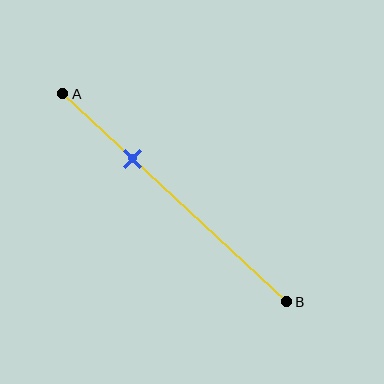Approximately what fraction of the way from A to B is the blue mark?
The blue mark is approximately 30% of the way from A to B.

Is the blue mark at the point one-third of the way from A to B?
Yes, the mark is approximately at the one-third point.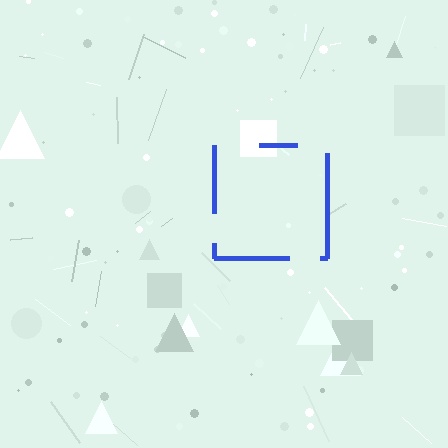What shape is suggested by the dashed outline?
The dashed outline suggests a square.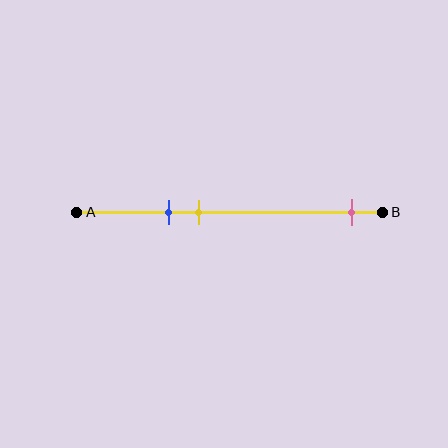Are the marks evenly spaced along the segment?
No, the marks are not evenly spaced.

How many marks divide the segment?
There are 3 marks dividing the segment.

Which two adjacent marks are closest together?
The blue and yellow marks are the closest adjacent pair.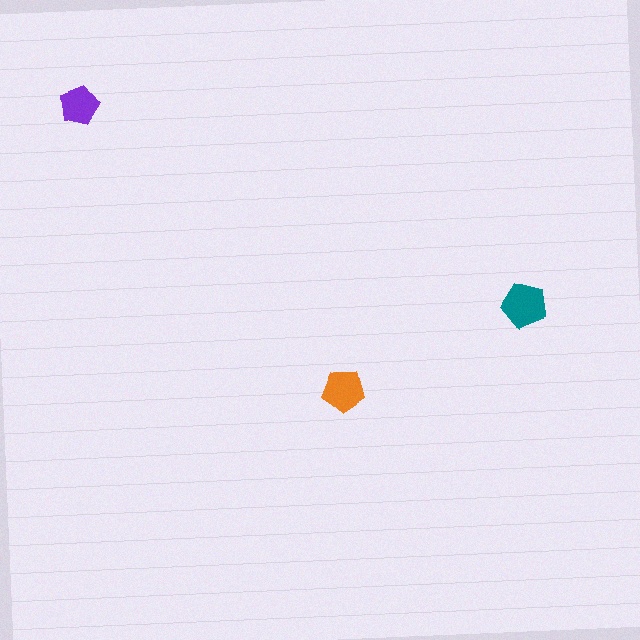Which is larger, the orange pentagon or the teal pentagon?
The teal one.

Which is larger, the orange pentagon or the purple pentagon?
The orange one.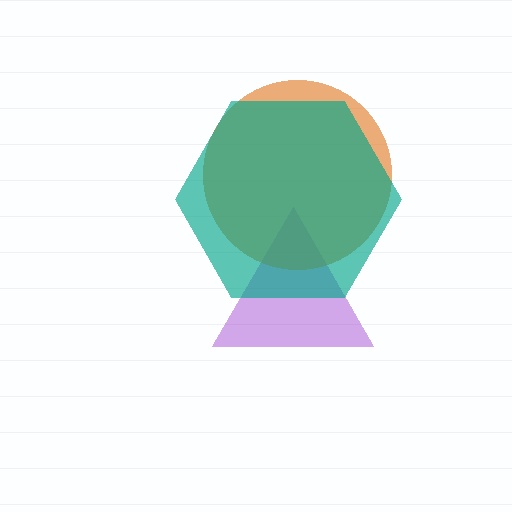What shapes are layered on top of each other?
The layered shapes are: a purple triangle, an orange circle, a teal hexagon.